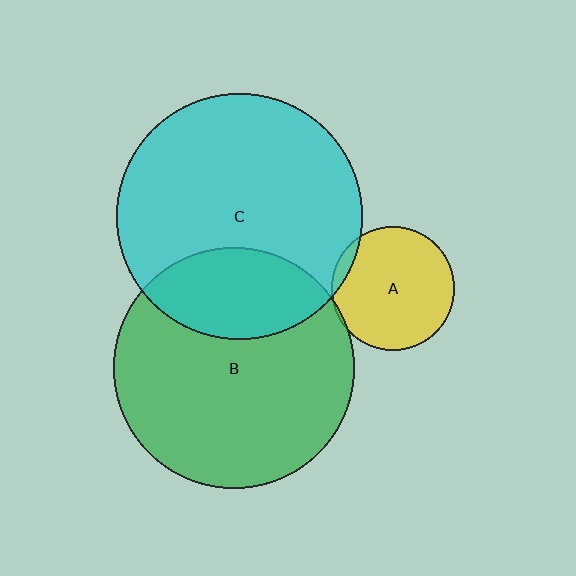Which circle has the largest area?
Circle C (cyan).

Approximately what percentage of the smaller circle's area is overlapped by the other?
Approximately 25%.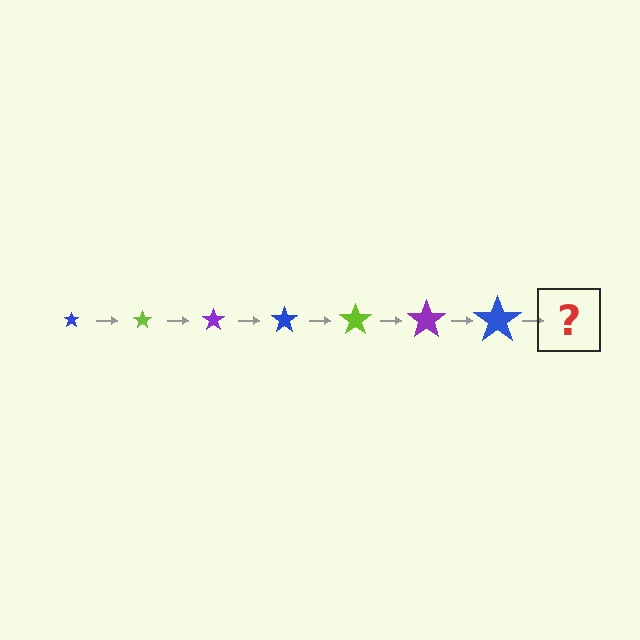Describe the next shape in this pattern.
It should be a lime star, larger than the previous one.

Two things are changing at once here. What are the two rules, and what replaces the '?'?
The two rules are that the star grows larger each step and the color cycles through blue, lime, and purple. The '?' should be a lime star, larger than the previous one.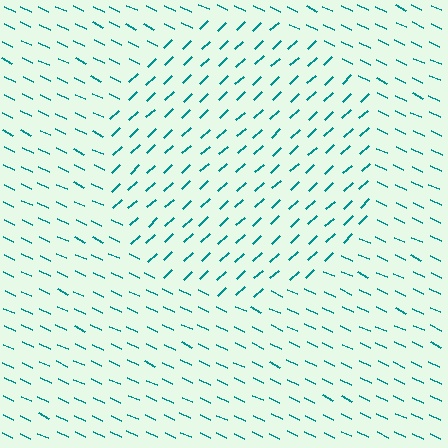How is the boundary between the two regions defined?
The boundary is defined purely by a change in line orientation (approximately 68 degrees difference). All lines are the same color and thickness.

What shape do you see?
I see a circle.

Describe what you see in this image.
The image is filled with small teal line segments. A circle region in the image has lines oriented differently from the surrounding lines, creating a visible texture boundary.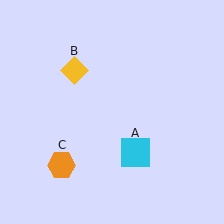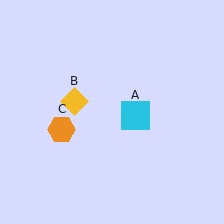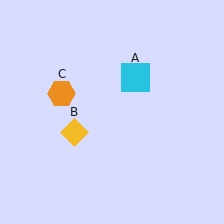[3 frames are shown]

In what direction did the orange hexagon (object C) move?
The orange hexagon (object C) moved up.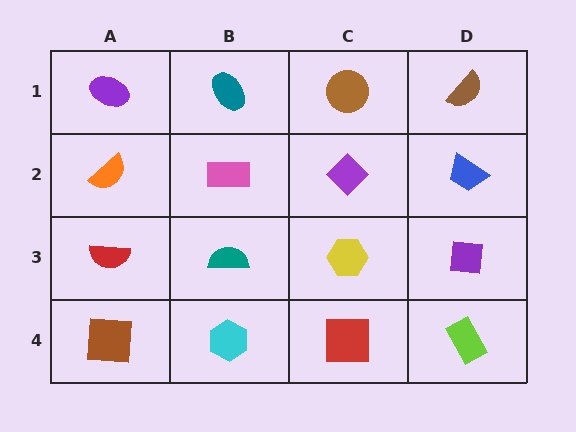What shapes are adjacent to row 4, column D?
A purple square (row 3, column D), a red square (row 4, column C).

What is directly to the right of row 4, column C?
A lime rectangle.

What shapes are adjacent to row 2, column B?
A teal ellipse (row 1, column B), a teal semicircle (row 3, column B), an orange semicircle (row 2, column A), a purple diamond (row 2, column C).